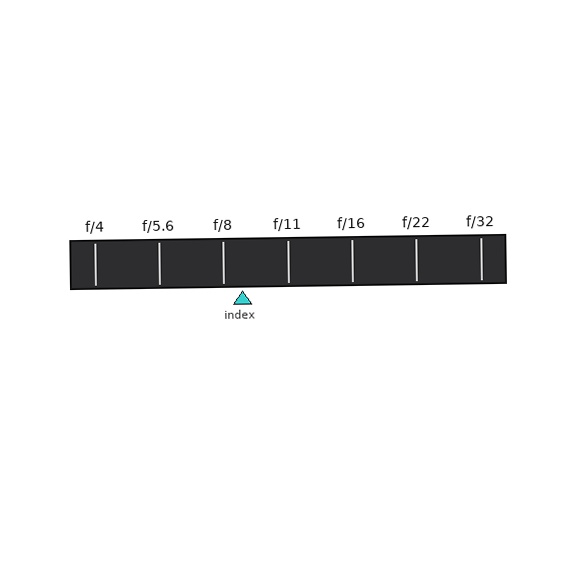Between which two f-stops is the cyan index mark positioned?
The index mark is between f/8 and f/11.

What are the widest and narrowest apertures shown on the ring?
The widest aperture shown is f/4 and the narrowest is f/32.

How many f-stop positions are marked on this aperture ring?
There are 7 f-stop positions marked.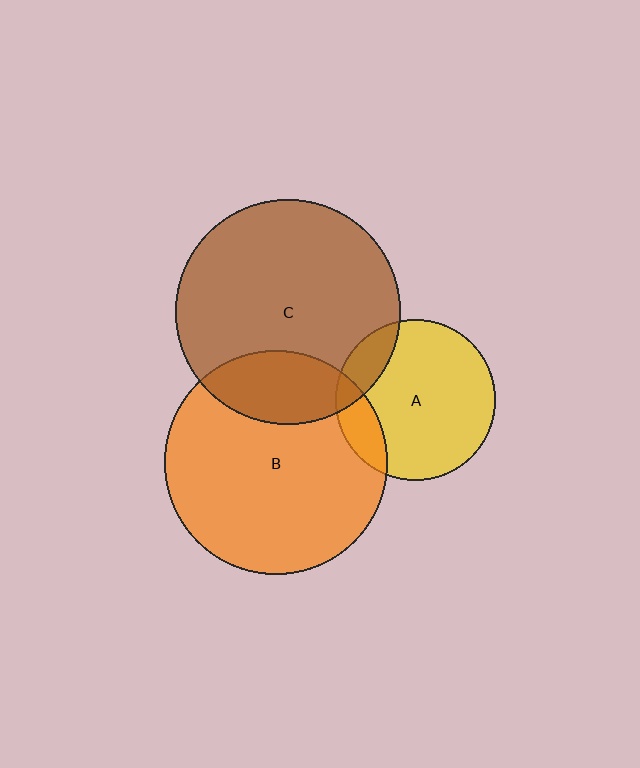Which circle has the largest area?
Circle C (brown).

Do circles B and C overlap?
Yes.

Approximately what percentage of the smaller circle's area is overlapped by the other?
Approximately 20%.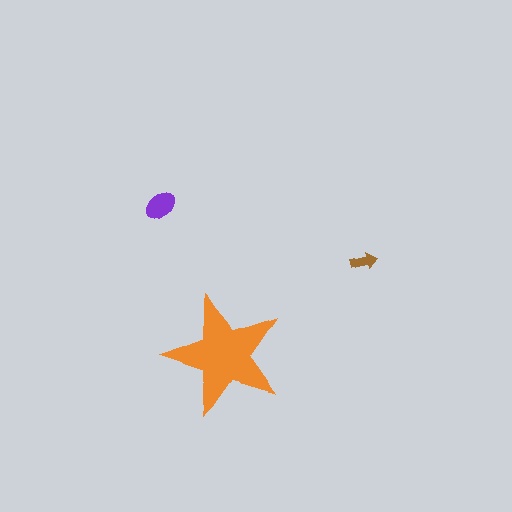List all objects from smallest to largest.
The brown arrow, the purple ellipse, the orange star.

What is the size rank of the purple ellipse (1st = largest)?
2nd.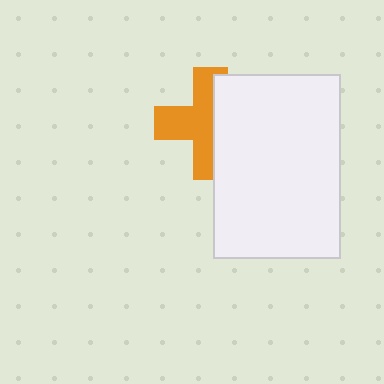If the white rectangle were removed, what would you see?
You would see the complete orange cross.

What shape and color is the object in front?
The object in front is a white rectangle.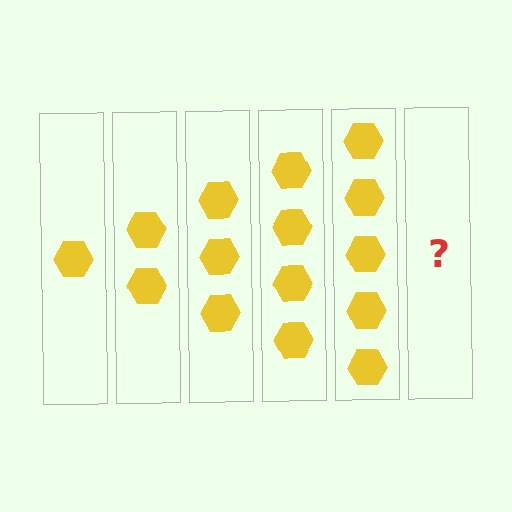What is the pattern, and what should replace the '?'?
The pattern is that each step adds one more hexagon. The '?' should be 6 hexagons.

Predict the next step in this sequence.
The next step is 6 hexagons.